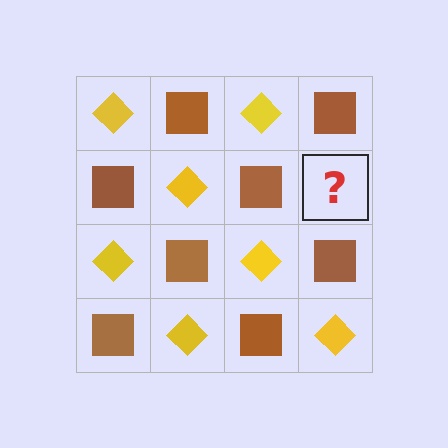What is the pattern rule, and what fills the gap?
The rule is that it alternates yellow diamond and brown square in a checkerboard pattern. The gap should be filled with a yellow diamond.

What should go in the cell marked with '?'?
The missing cell should contain a yellow diamond.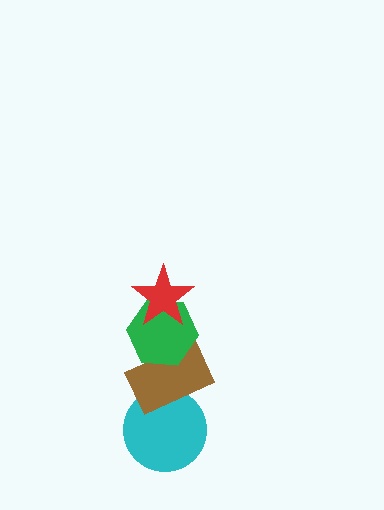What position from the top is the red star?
The red star is 1st from the top.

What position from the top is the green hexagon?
The green hexagon is 2nd from the top.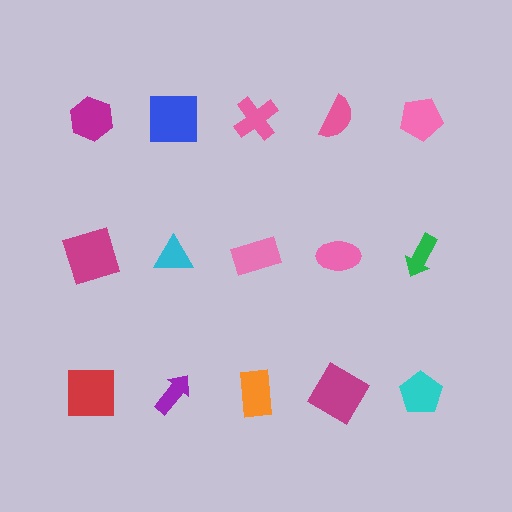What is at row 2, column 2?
A cyan triangle.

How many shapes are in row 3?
5 shapes.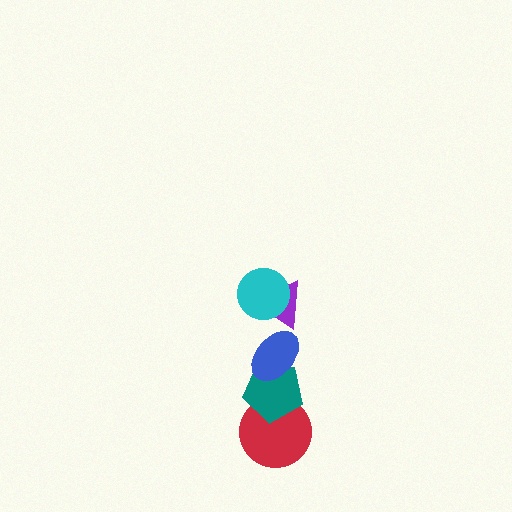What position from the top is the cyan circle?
The cyan circle is 1st from the top.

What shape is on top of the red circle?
The teal pentagon is on top of the red circle.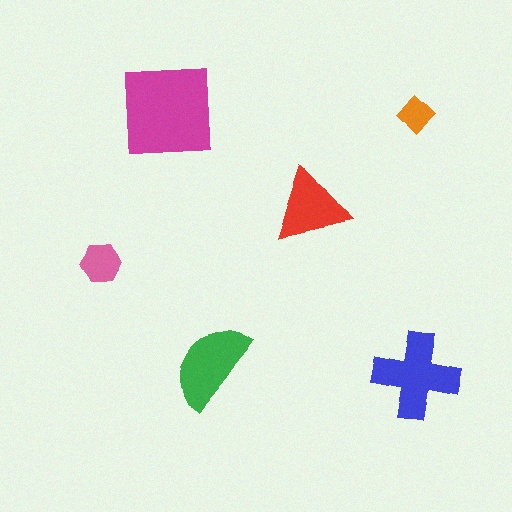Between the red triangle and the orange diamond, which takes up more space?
The red triangle.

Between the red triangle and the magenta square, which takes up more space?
The magenta square.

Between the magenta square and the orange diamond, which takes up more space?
The magenta square.